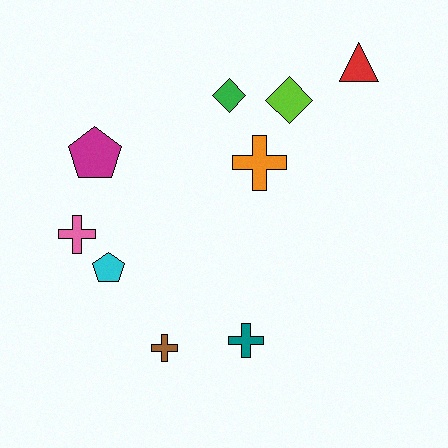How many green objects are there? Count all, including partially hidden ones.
There is 1 green object.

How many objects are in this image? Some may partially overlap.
There are 9 objects.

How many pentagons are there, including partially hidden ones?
There are 2 pentagons.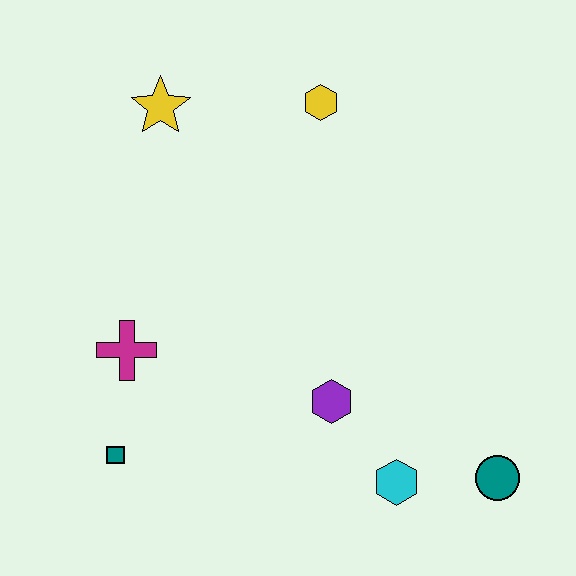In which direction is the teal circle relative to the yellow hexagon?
The teal circle is below the yellow hexagon.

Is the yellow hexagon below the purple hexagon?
No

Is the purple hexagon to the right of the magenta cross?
Yes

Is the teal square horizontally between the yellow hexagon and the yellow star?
No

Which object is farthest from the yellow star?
The teal circle is farthest from the yellow star.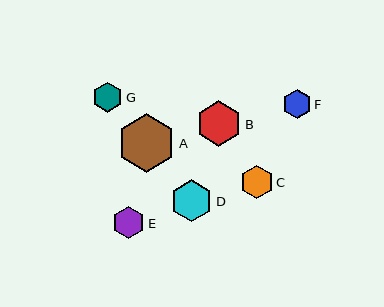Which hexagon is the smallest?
Hexagon F is the smallest with a size of approximately 29 pixels.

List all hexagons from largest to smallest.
From largest to smallest: A, B, D, C, E, G, F.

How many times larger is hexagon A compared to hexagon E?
Hexagon A is approximately 1.8 times the size of hexagon E.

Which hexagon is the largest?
Hexagon A is the largest with a size of approximately 58 pixels.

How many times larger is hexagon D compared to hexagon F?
Hexagon D is approximately 1.5 times the size of hexagon F.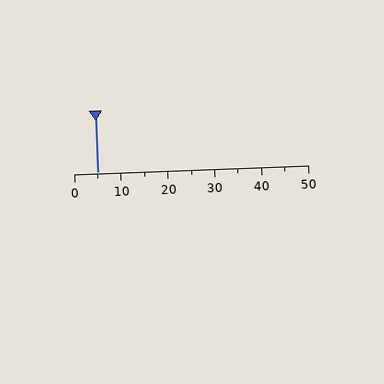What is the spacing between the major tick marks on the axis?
The major ticks are spaced 10 apart.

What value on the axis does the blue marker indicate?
The marker indicates approximately 5.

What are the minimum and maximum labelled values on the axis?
The axis runs from 0 to 50.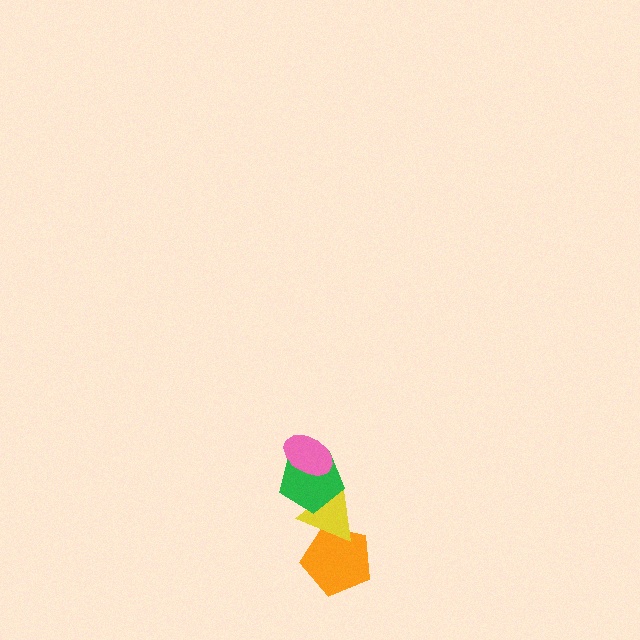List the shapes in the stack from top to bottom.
From top to bottom: the pink ellipse, the green pentagon, the yellow triangle, the orange pentagon.